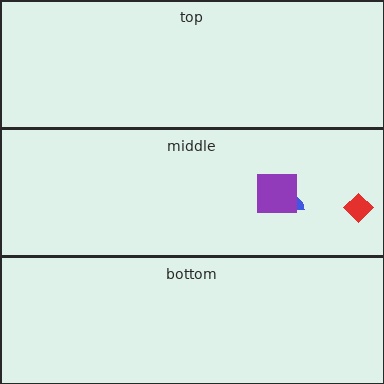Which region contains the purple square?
The middle region.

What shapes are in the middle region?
The blue semicircle, the red diamond, the purple square.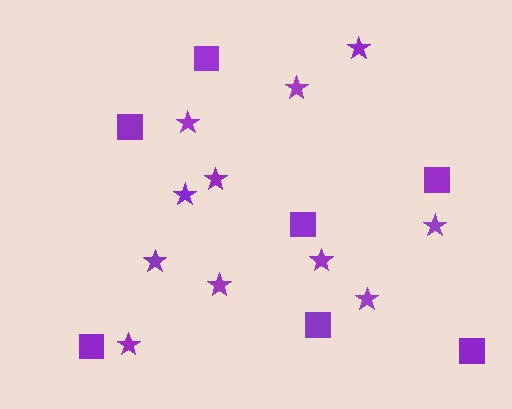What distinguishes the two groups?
There are 2 groups: one group of squares (7) and one group of stars (11).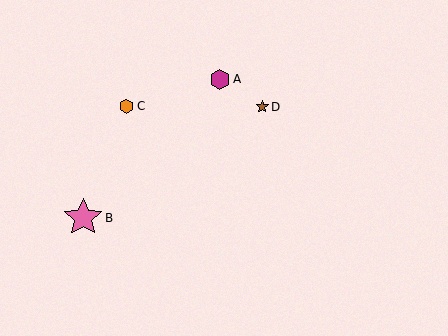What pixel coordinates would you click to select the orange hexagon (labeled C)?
Click at (127, 106) to select the orange hexagon C.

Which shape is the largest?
The pink star (labeled B) is the largest.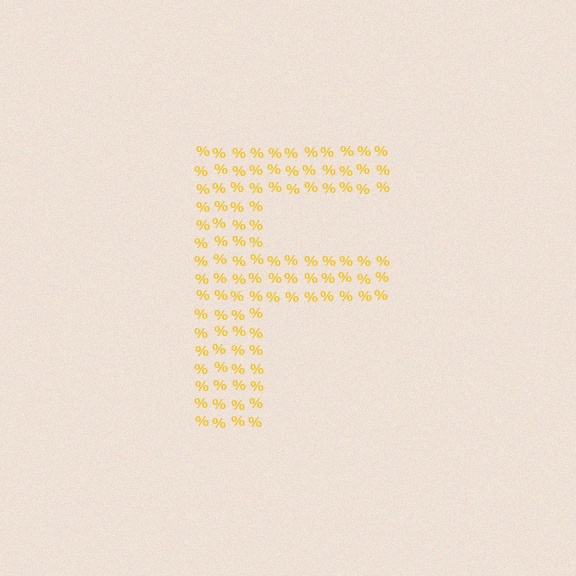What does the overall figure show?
The overall figure shows the letter F.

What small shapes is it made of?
It is made of small percent signs.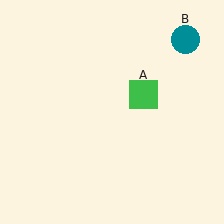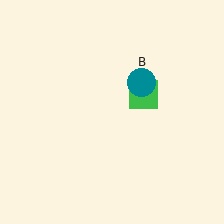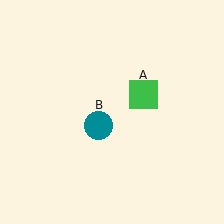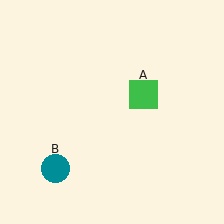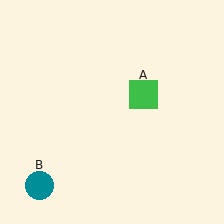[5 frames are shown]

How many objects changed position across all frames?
1 object changed position: teal circle (object B).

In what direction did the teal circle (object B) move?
The teal circle (object B) moved down and to the left.